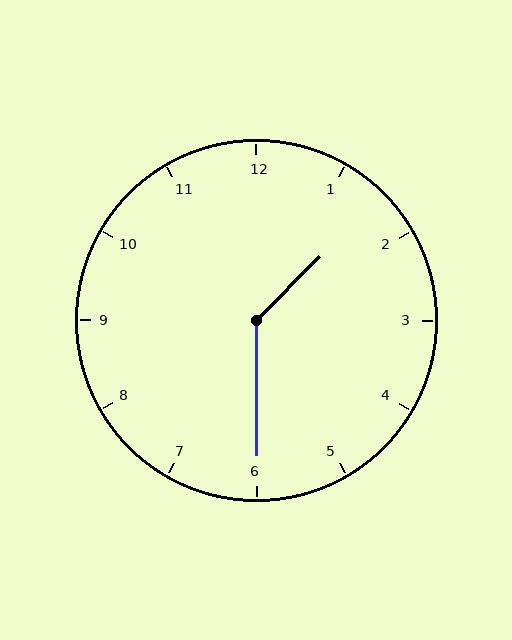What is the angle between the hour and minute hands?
Approximately 135 degrees.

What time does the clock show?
1:30.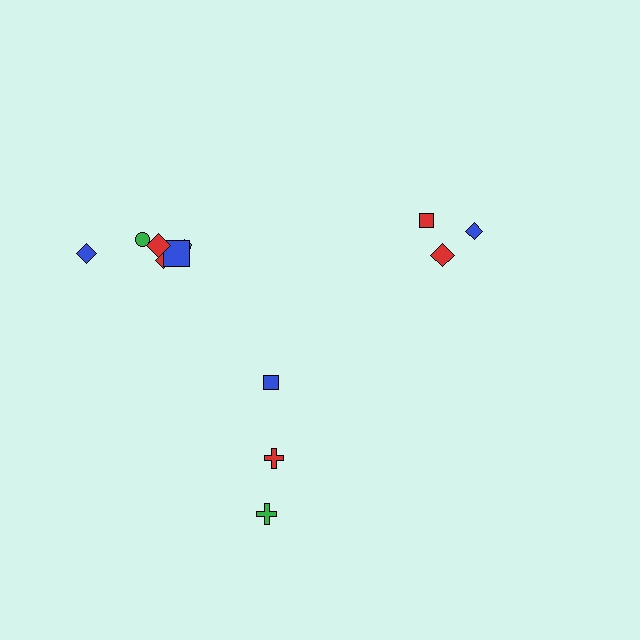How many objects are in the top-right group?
There are 3 objects.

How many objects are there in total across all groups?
There are 12 objects.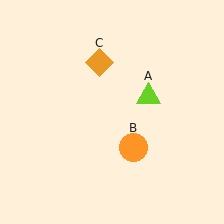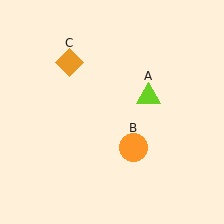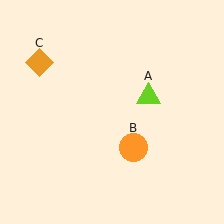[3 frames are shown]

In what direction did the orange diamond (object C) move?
The orange diamond (object C) moved left.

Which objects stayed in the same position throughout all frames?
Lime triangle (object A) and orange circle (object B) remained stationary.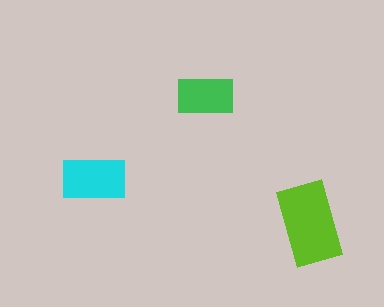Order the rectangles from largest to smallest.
the lime one, the cyan one, the green one.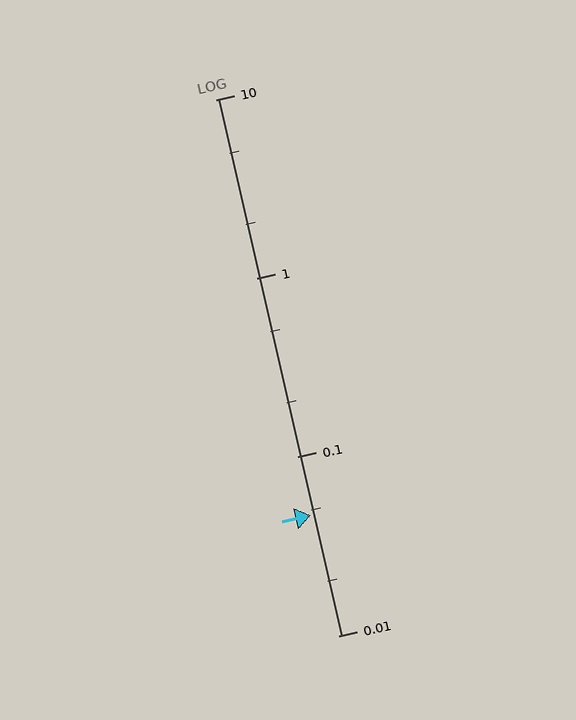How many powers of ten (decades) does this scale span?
The scale spans 3 decades, from 0.01 to 10.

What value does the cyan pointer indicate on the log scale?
The pointer indicates approximately 0.047.